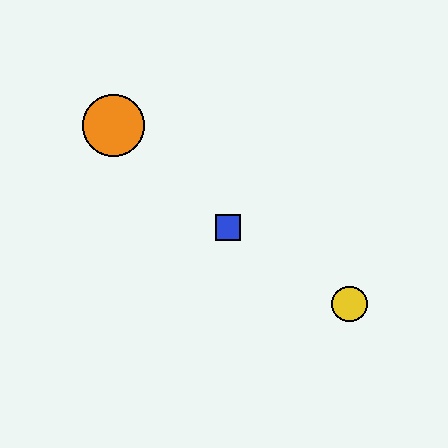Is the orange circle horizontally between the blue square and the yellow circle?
No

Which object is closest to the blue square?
The yellow circle is closest to the blue square.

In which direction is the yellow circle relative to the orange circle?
The yellow circle is to the right of the orange circle.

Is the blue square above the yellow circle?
Yes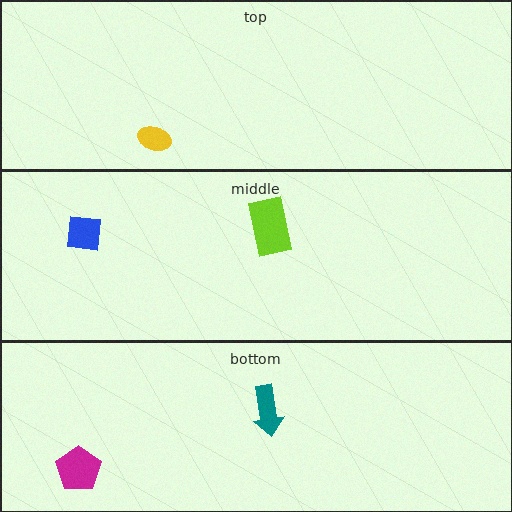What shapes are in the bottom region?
The teal arrow, the magenta pentagon.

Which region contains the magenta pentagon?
The bottom region.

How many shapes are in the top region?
1.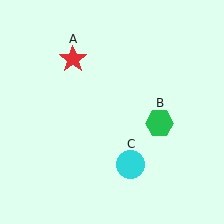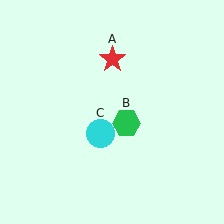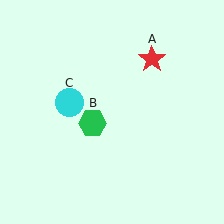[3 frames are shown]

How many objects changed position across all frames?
3 objects changed position: red star (object A), green hexagon (object B), cyan circle (object C).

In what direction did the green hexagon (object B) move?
The green hexagon (object B) moved left.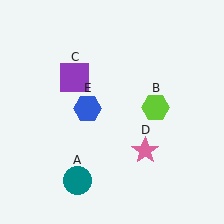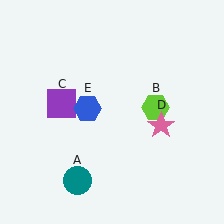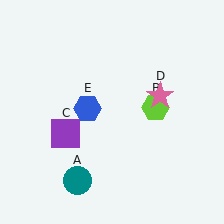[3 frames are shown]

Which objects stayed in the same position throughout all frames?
Teal circle (object A) and lime hexagon (object B) and blue hexagon (object E) remained stationary.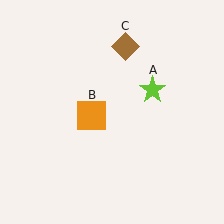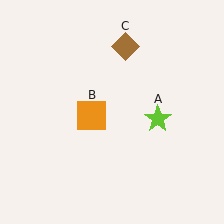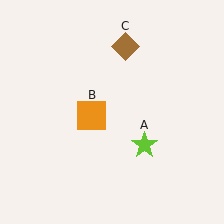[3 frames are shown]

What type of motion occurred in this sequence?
The lime star (object A) rotated clockwise around the center of the scene.